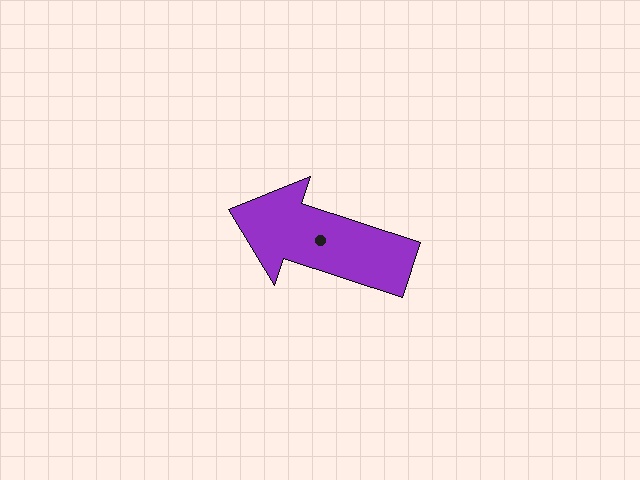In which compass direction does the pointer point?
West.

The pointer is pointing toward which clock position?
Roughly 10 o'clock.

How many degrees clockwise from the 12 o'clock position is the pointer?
Approximately 288 degrees.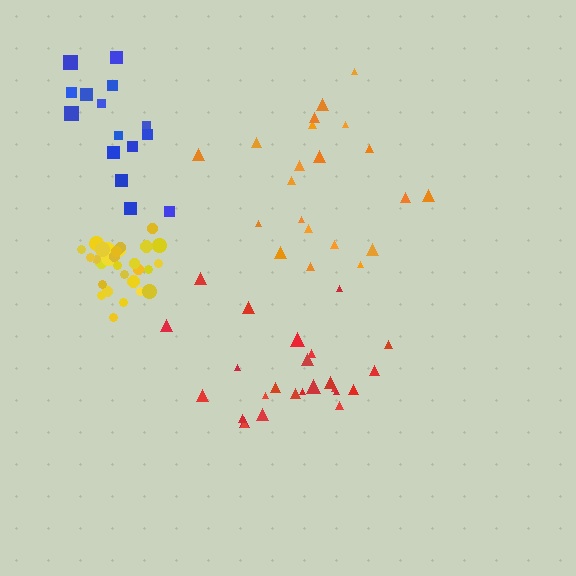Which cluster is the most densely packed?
Yellow.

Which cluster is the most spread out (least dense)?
Orange.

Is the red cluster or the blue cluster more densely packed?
Red.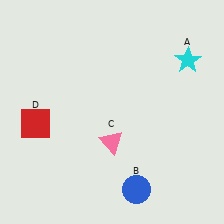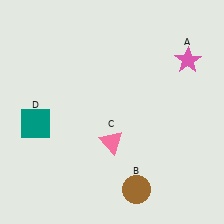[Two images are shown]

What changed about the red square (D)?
In Image 1, D is red. In Image 2, it changed to teal.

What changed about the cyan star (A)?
In Image 1, A is cyan. In Image 2, it changed to pink.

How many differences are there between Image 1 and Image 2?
There are 3 differences between the two images.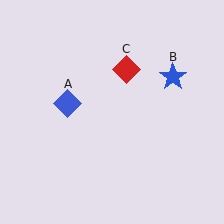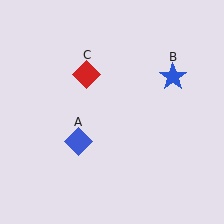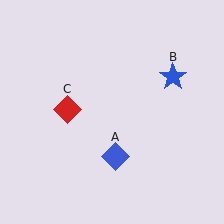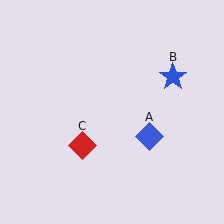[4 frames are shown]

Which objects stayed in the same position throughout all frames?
Blue star (object B) remained stationary.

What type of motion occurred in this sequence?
The blue diamond (object A), red diamond (object C) rotated counterclockwise around the center of the scene.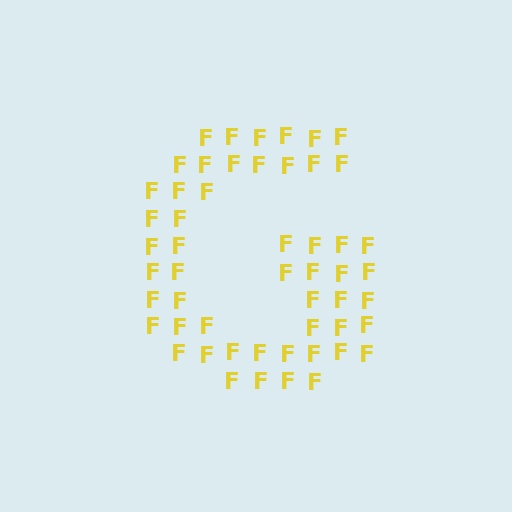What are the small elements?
The small elements are letter F's.